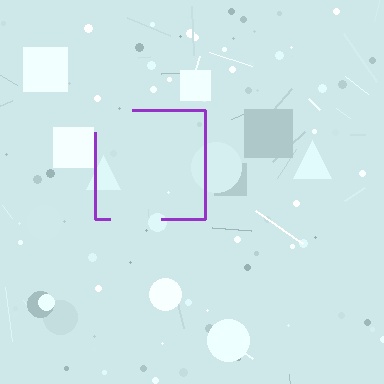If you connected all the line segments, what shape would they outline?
They would outline a square.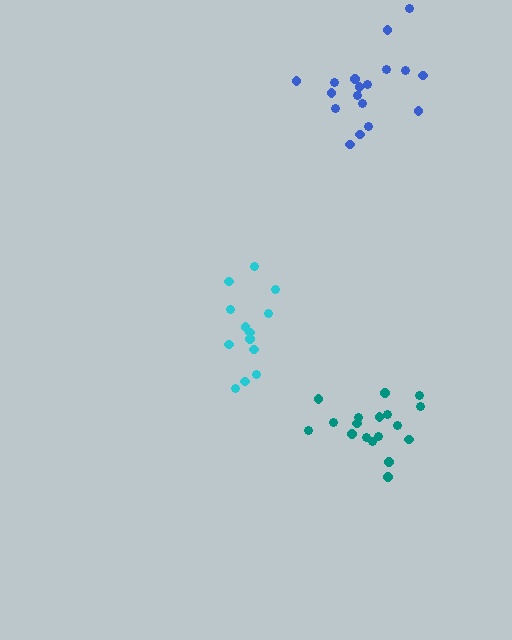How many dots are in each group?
Group 1: 13 dots, Group 2: 18 dots, Group 3: 18 dots (49 total).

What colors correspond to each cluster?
The clusters are colored: cyan, blue, teal.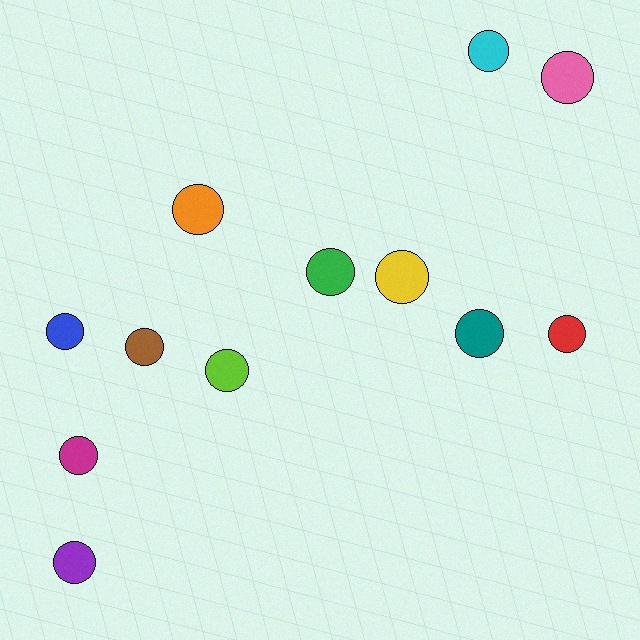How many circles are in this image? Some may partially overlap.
There are 12 circles.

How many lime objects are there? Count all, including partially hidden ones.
There is 1 lime object.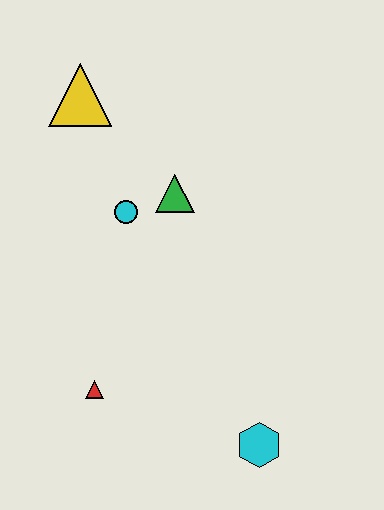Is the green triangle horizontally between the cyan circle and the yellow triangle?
No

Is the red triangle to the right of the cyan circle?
No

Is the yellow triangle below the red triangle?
No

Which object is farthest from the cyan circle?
The cyan hexagon is farthest from the cyan circle.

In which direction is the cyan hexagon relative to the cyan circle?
The cyan hexagon is below the cyan circle.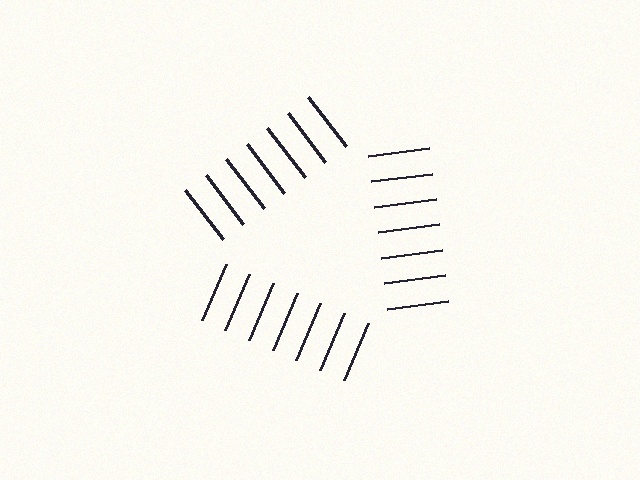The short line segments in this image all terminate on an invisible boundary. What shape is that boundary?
An illusory triangle — the line segments terminate on its edges but no continuous stroke is drawn.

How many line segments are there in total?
21 — 7 along each of the 3 edges.